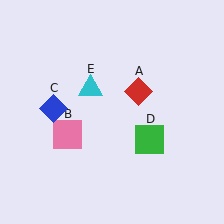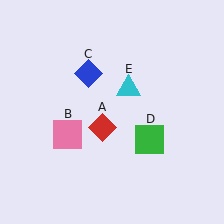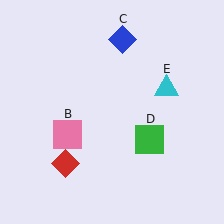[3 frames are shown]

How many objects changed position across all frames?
3 objects changed position: red diamond (object A), blue diamond (object C), cyan triangle (object E).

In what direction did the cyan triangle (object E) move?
The cyan triangle (object E) moved right.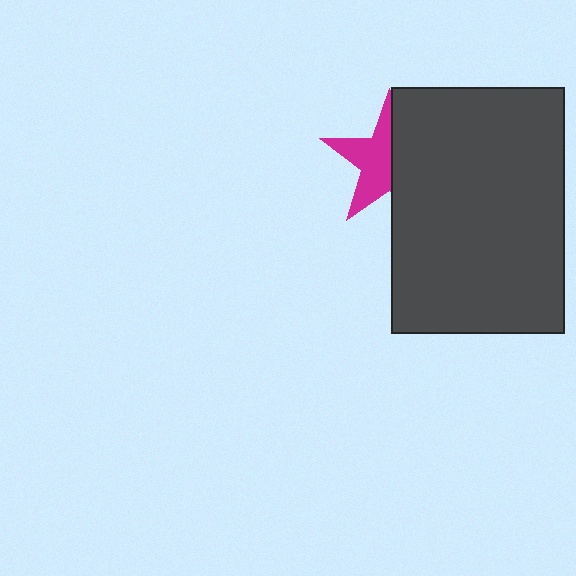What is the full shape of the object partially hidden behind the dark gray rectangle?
The partially hidden object is a magenta star.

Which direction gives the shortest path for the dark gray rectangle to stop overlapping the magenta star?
Moving right gives the shortest separation.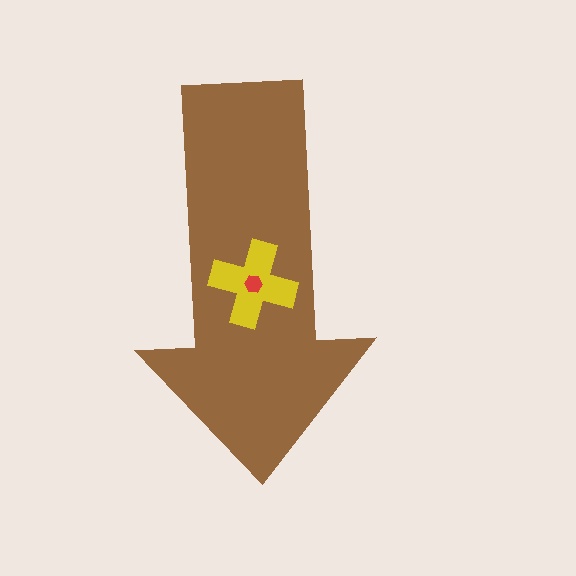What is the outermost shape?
The brown arrow.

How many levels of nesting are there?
3.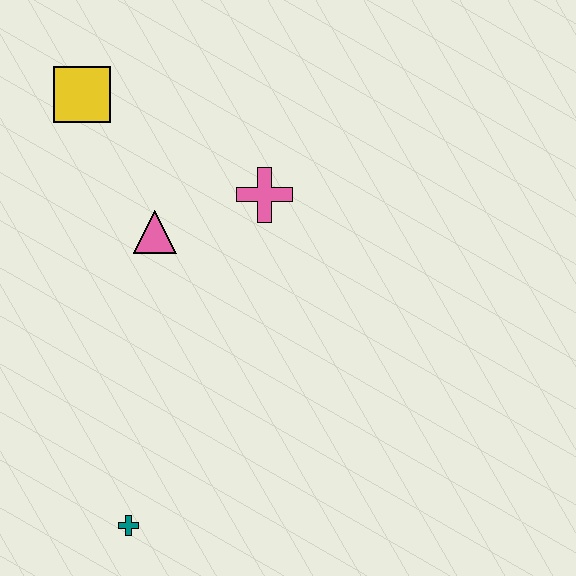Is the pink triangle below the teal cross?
No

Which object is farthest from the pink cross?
The teal cross is farthest from the pink cross.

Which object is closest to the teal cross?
The pink triangle is closest to the teal cross.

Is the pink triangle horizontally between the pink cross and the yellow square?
Yes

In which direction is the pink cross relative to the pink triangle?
The pink cross is to the right of the pink triangle.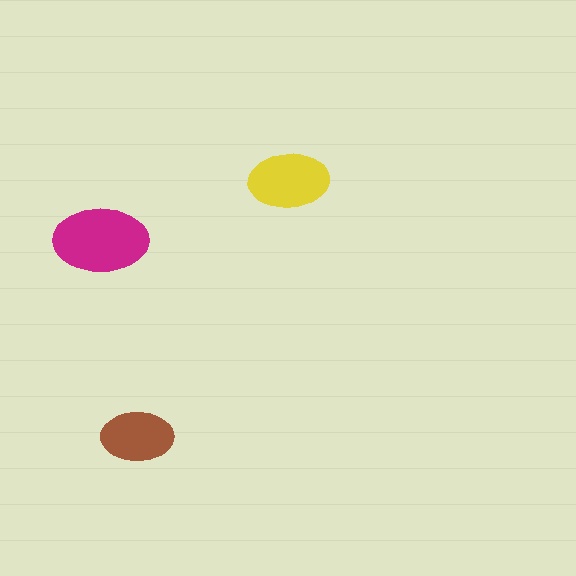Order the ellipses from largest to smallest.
the magenta one, the yellow one, the brown one.